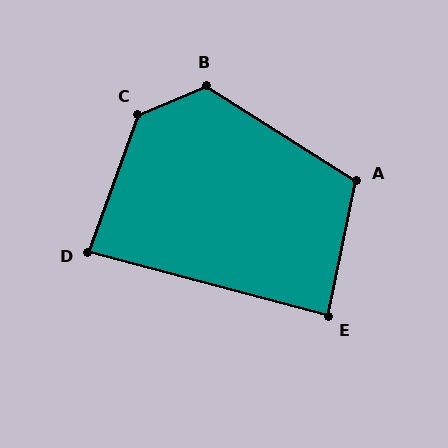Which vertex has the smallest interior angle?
D, at approximately 85 degrees.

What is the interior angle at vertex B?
Approximately 125 degrees (obtuse).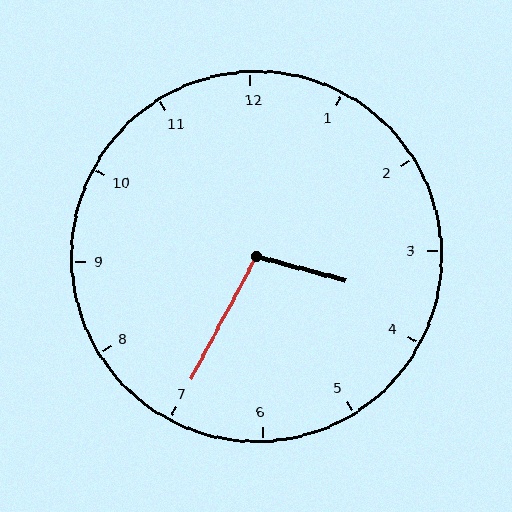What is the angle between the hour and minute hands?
Approximately 102 degrees.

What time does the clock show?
3:35.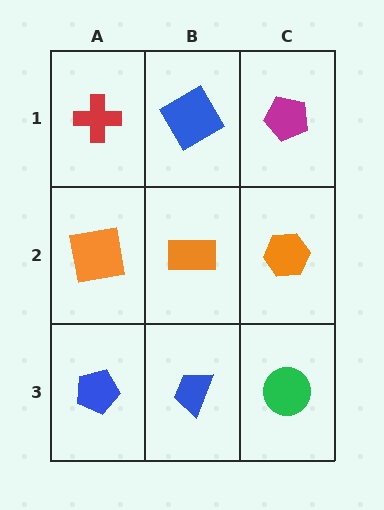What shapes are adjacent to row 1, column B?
An orange rectangle (row 2, column B), a red cross (row 1, column A), a magenta pentagon (row 1, column C).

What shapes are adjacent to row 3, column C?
An orange hexagon (row 2, column C), a blue trapezoid (row 3, column B).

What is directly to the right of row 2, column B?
An orange hexagon.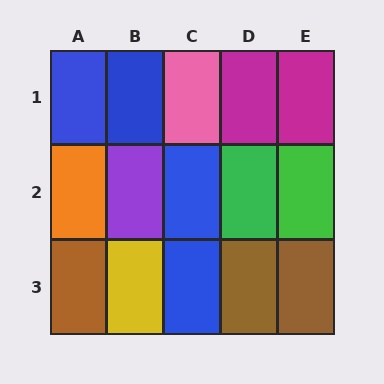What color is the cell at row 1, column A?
Blue.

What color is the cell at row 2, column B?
Purple.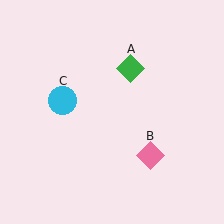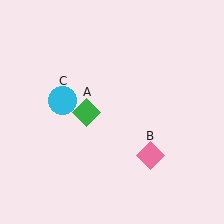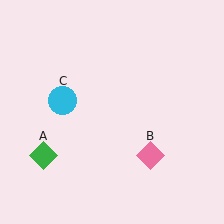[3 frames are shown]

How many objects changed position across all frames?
1 object changed position: green diamond (object A).